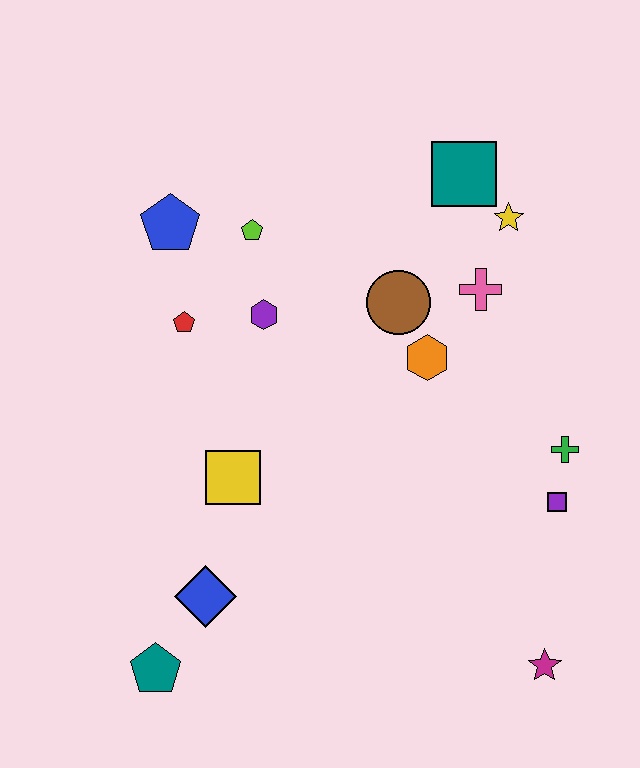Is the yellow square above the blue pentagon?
No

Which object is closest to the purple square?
The green cross is closest to the purple square.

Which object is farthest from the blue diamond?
The teal square is farthest from the blue diamond.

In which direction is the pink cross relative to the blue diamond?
The pink cross is above the blue diamond.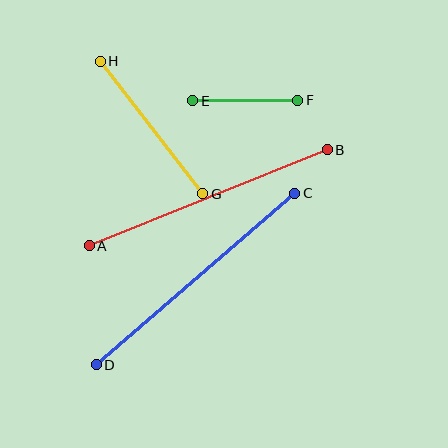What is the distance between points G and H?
The distance is approximately 168 pixels.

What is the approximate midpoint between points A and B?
The midpoint is at approximately (208, 198) pixels.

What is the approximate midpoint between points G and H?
The midpoint is at approximately (152, 127) pixels.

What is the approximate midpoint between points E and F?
The midpoint is at approximately (245, 101) pixels.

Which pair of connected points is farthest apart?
Points C and D are farthest apart.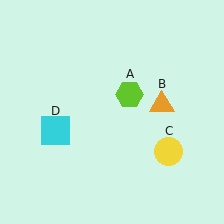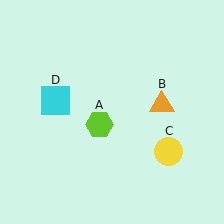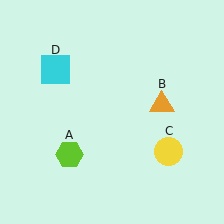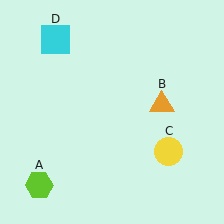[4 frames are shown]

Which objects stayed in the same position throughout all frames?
Orange triangle (object B) and yellow circle (object C) remained stationary.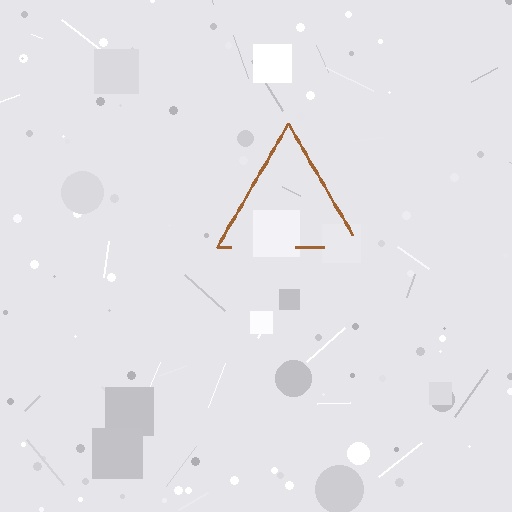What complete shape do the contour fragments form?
The contour fragments form a triangle.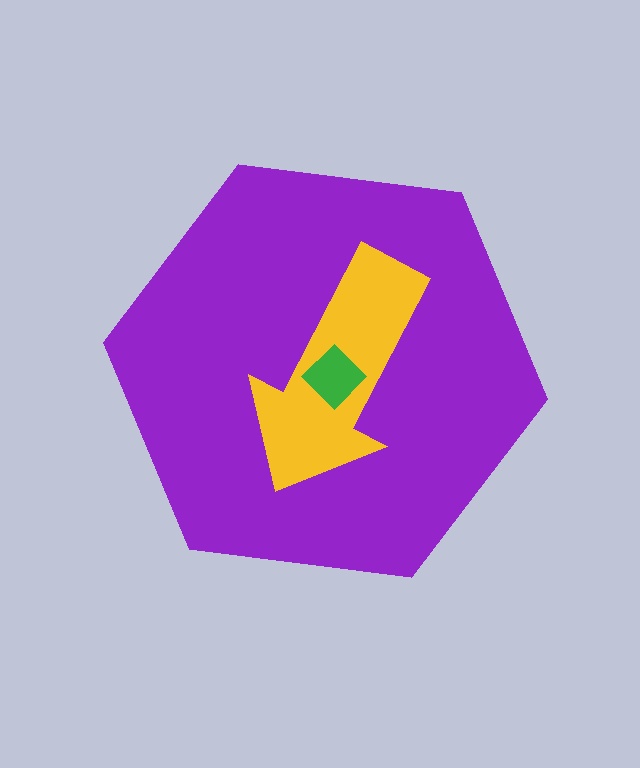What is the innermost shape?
The green diamond.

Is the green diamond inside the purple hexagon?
Yes.